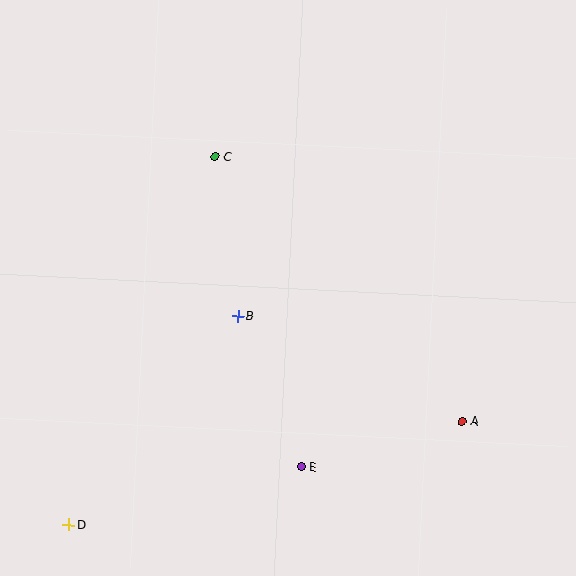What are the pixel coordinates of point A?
Point A is at (462, 421).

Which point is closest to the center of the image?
Point B at (238, 316) is closest to the center.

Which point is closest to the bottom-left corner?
Point D is closest to the bottom-left corner.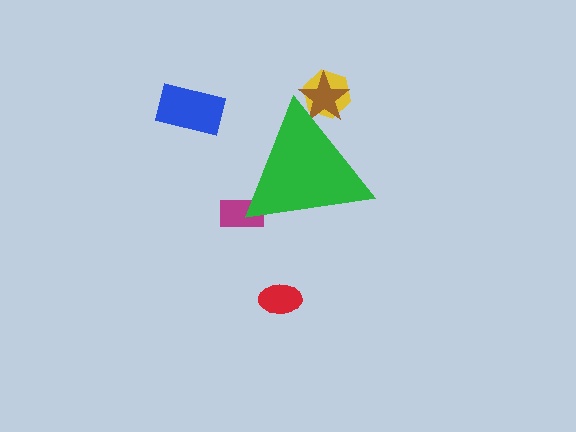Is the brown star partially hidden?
Yes, the brown star is partially hidden behind the green triangle.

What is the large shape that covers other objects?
A green triangle.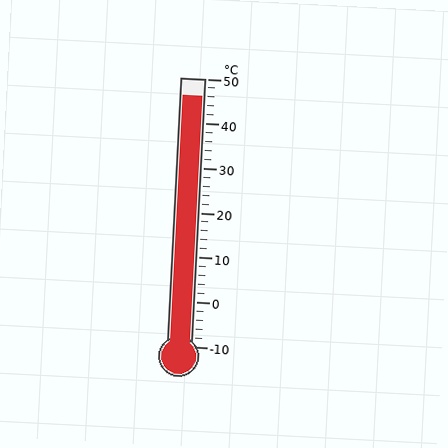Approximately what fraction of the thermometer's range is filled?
The thermometer is filled to approximately 95% of its range.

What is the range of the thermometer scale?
The thermometer scale ranges from -10°C to 50°C.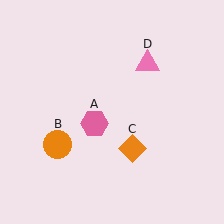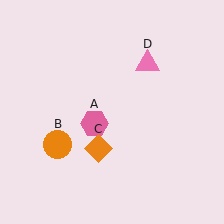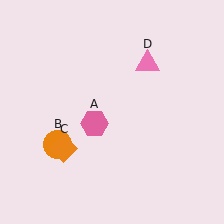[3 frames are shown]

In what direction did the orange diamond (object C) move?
The orange diamond (object C) moved left.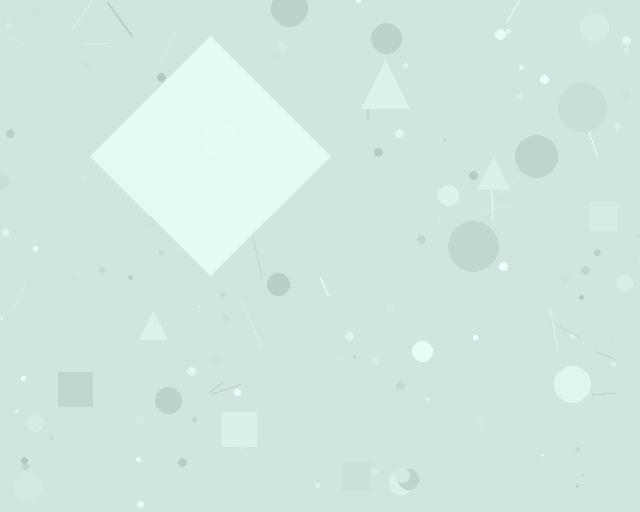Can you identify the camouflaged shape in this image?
The camouflaged shape is a diamond.